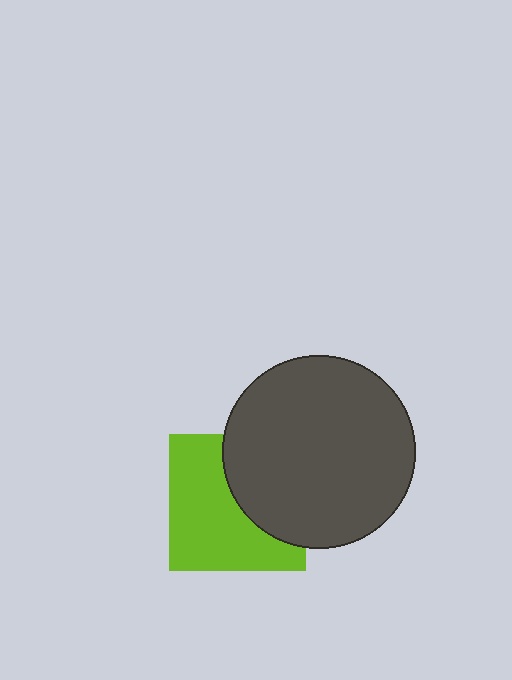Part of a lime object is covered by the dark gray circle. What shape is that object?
It is a square.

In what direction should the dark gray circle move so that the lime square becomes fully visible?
The dark gray circle should move right. That is the shortest direction to clear the overlap and leave the lime square fully visible.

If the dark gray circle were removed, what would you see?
You would see the complete lime square.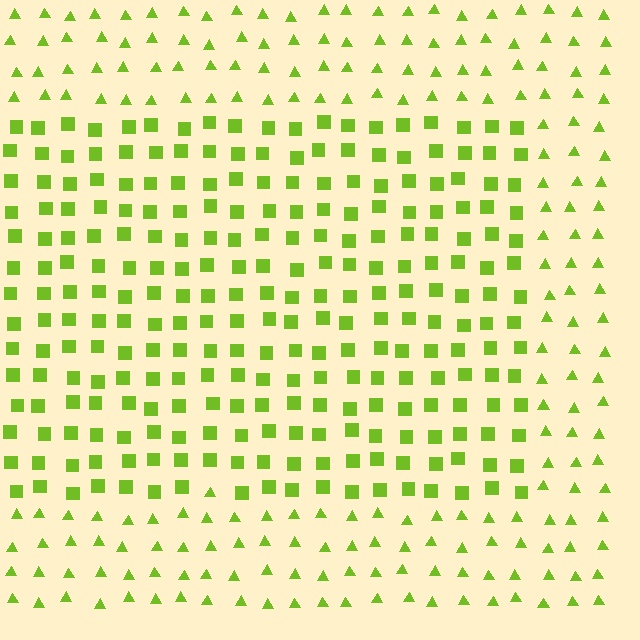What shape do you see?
I see a rectangle.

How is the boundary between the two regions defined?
The boundary is defined by a change in element shape: squares inside vs. triangles outside. All elements share the same color and spacing.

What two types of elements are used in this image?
The image uses squares inside the rectangle region and triangles outside it.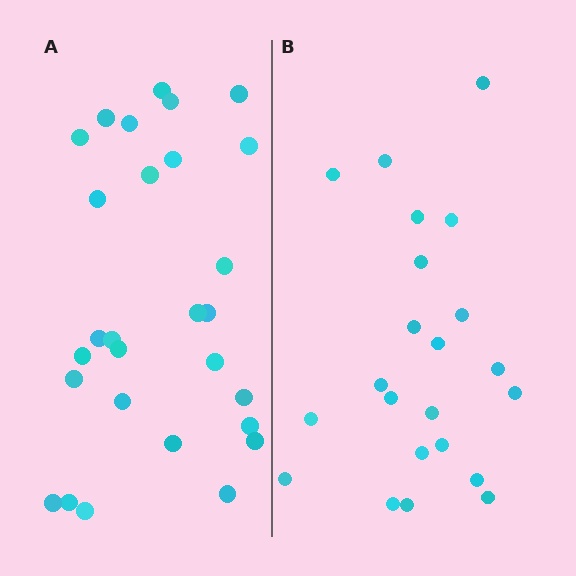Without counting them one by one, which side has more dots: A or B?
Region A (the left region) has more dots.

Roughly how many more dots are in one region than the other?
Region A has about 6 more dots than region B.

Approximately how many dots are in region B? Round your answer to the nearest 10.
About 20 dots. (The exact count is 22, which rounds to 20.)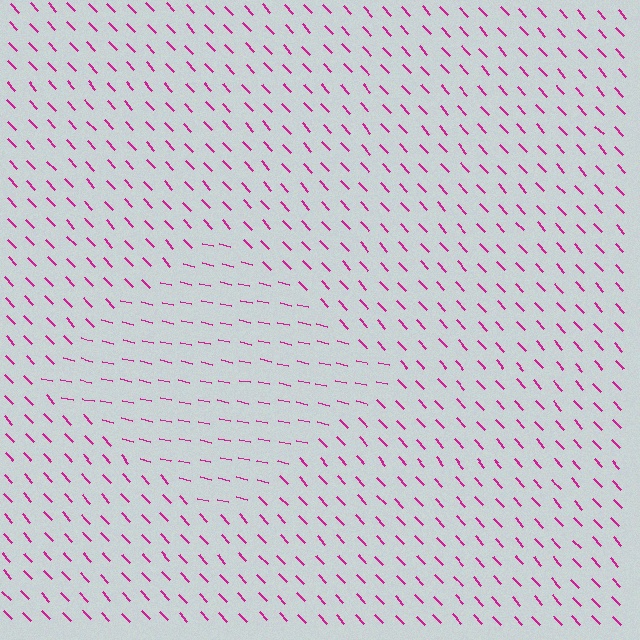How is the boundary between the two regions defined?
The boundary is defined purely by a change in line orientation (approximately 35 degrees difference). All lines are the same color and thickness.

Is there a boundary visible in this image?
Yes, there is a texture boundary formed by a change in line orientation.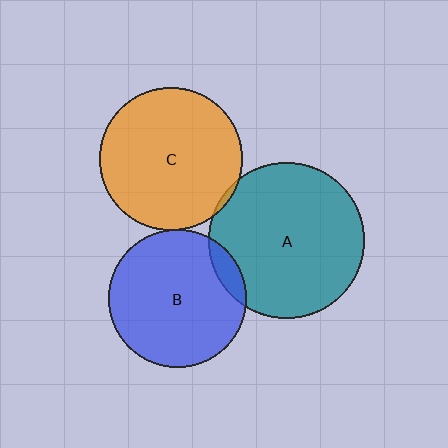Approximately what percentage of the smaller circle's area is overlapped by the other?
Approximately 10%.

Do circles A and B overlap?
Yes.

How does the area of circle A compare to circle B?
Approximately 1.3 times.